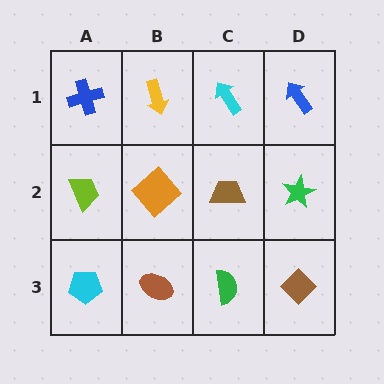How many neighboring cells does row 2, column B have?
4.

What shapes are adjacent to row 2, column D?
A blue arrow (row 1, column D), a brown diamond (row 3, column D), a brown trapezoid (row 2, column C).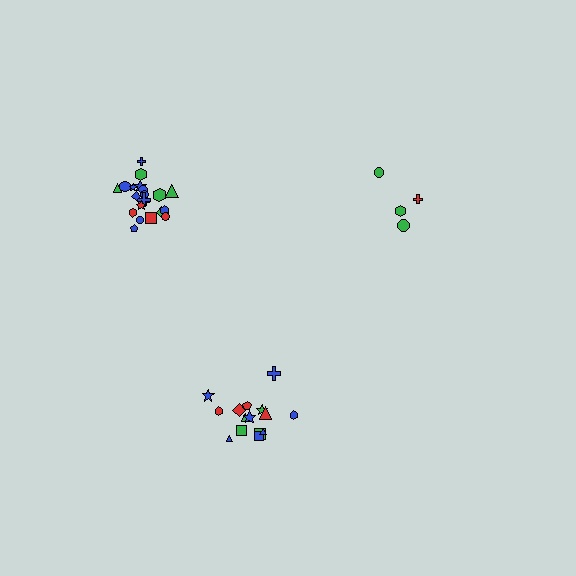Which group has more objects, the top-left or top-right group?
The top-left group.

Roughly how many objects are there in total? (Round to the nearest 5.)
Roughly 40 objects in total.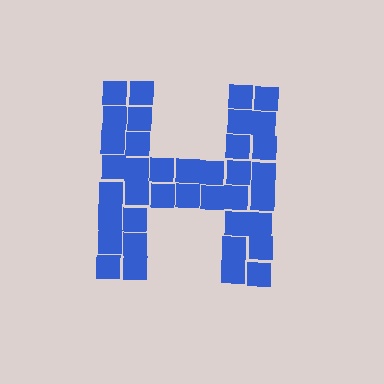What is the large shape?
The large shape is the letter H.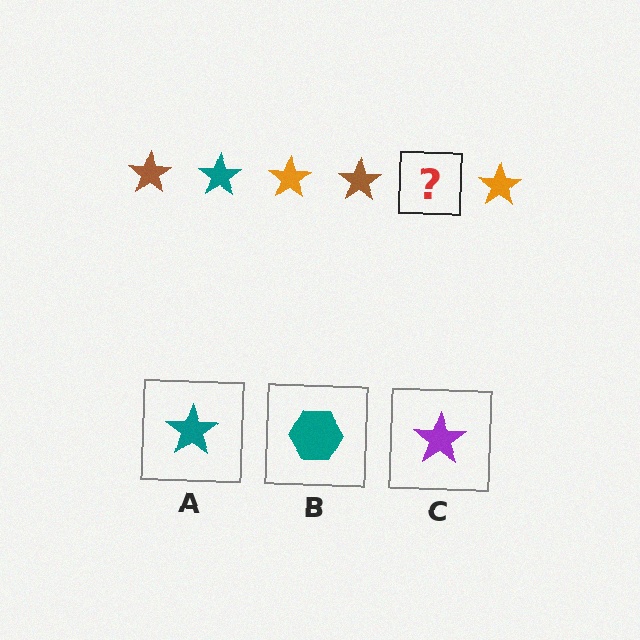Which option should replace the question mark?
Option A.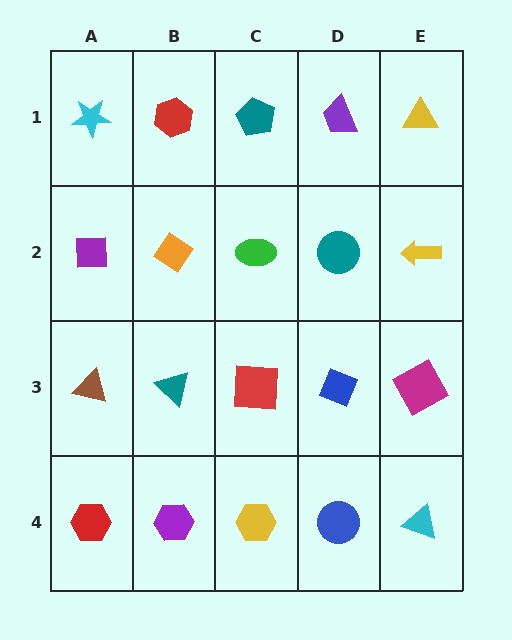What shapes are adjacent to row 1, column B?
An orange diamond (row 2, column B), a cyan star (row 1, column A), a teal pentagon (row 1, column C).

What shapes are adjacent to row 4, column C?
A red square (row 3, column C), a purple hexagon (row 4, column B), a blue circle (row 4, column D).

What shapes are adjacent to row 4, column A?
A brown triangle (row 3, column A), a purple hexagon (row 4, column B).